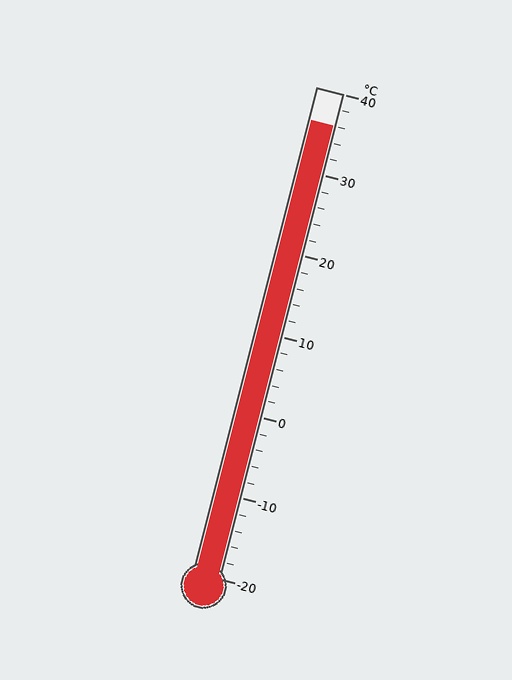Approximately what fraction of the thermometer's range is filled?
The thermometer is filled to approximately 95% of its range.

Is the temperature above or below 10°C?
The temperature is above 10°C.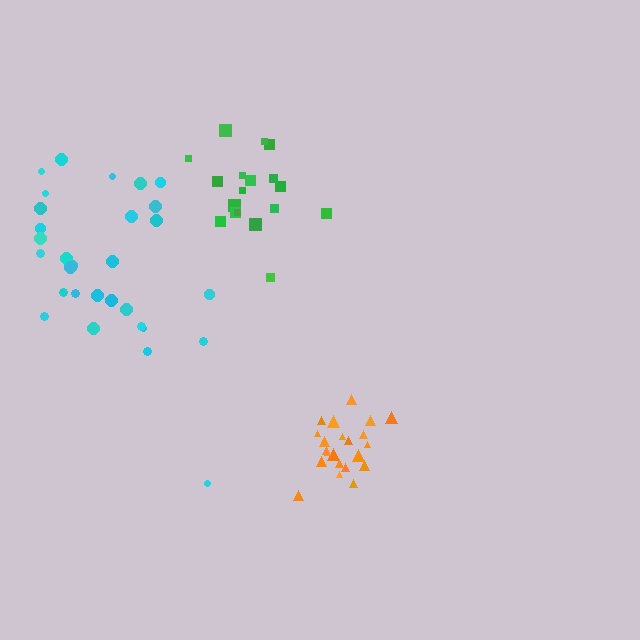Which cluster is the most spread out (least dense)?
Cyan.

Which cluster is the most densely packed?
Orange.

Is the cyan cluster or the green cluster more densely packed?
Green.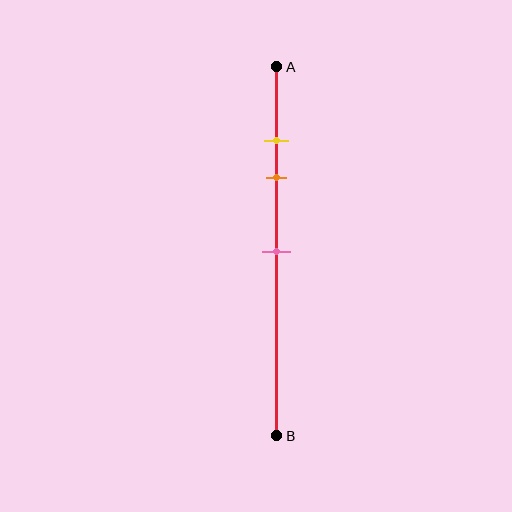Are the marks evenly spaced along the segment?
No, the marks are not evenly spaced.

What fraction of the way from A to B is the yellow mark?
The yellow mark is approximately 20% (0.2) of the way from A to B.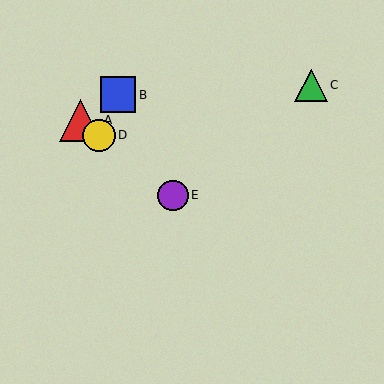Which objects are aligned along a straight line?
Objects A, D, E are aligned along a straight line.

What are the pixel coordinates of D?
Object D is at (99, 135).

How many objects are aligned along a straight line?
3 objects (A, D, E) are aligned along a straight line.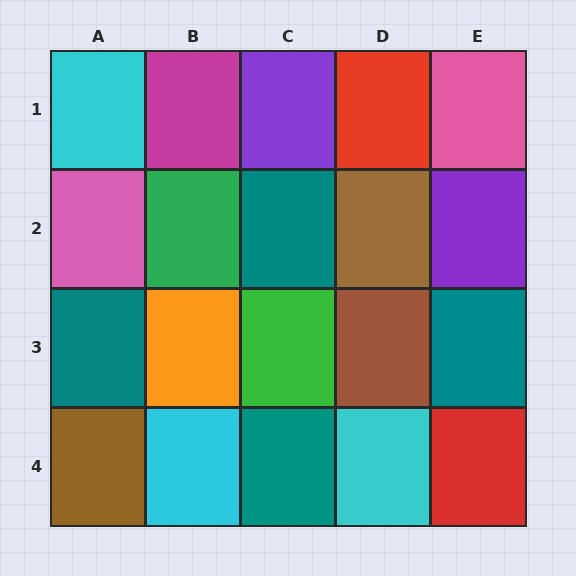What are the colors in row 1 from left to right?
Cyan, magenta, purple, red, pink.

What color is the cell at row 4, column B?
Cyan.